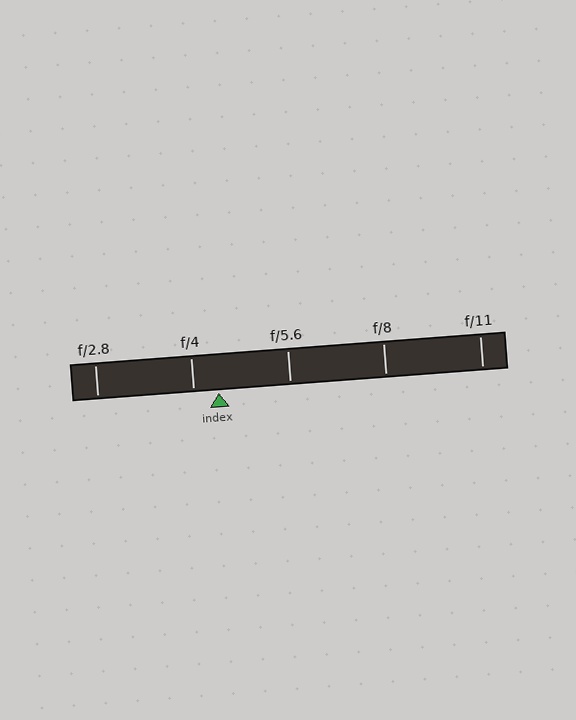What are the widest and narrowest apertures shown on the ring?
The widest aperture shown is f/2.8 and the narrowest is f/11.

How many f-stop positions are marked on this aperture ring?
There are 5 f-stop positions marked.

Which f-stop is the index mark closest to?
The index mark is closest to f/4.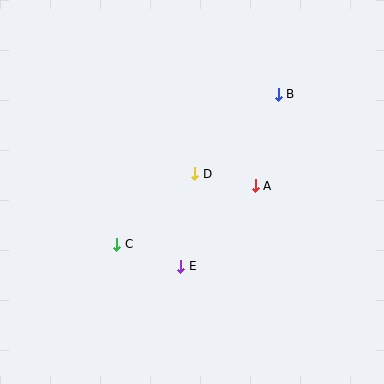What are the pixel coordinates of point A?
Point A is at (255, 186).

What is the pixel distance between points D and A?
The distance between D and A is 62 pixels.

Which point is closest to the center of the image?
Point D at (195, 174) is closest to the center.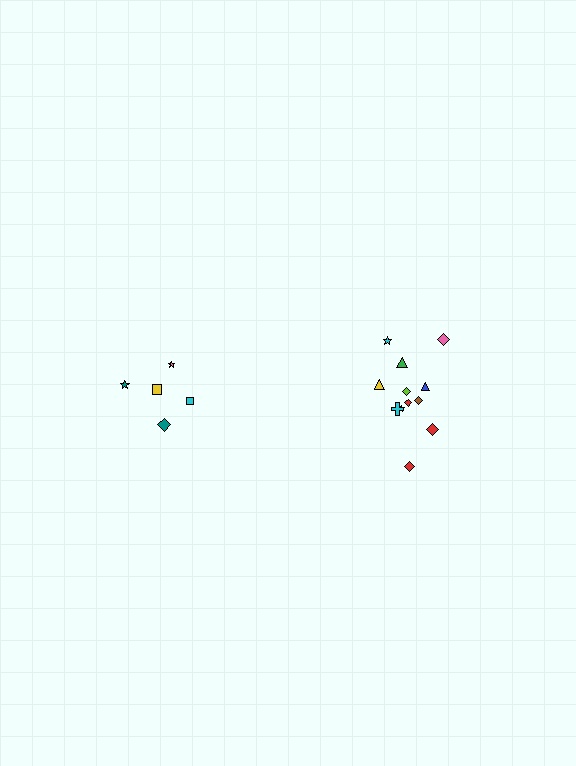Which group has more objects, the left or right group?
The right group.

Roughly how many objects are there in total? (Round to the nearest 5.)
Roughly 15 objects in total.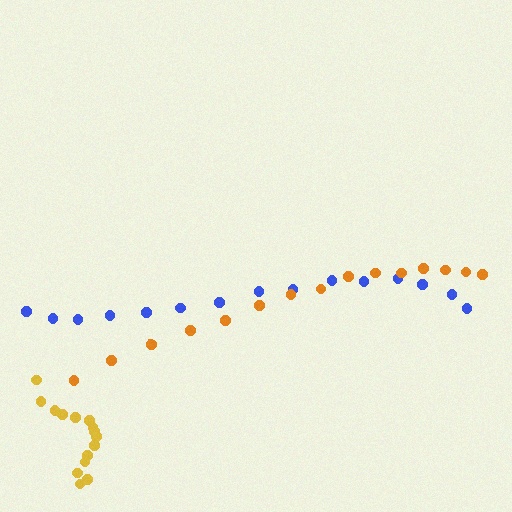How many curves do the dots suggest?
There are 3 distinct paths.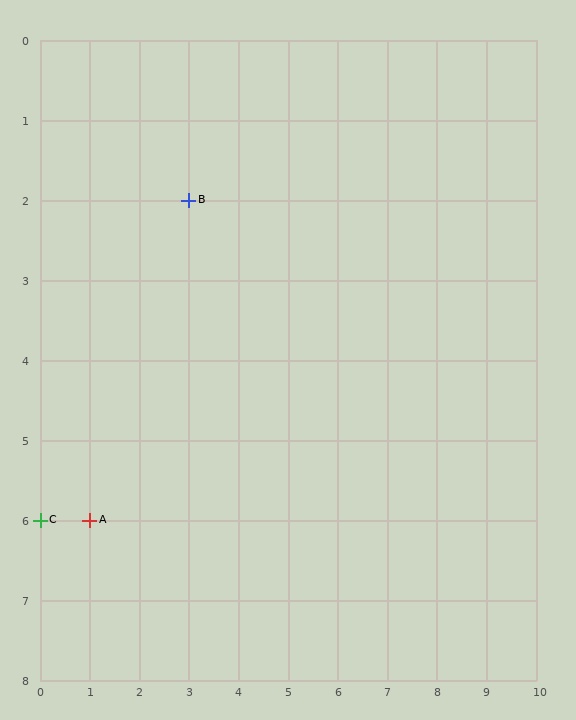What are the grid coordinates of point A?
Point A is at grid coordinates (1, 6).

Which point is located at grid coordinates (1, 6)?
Point A is at (1, 6).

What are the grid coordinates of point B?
Point B is at grid coordinates (3, 2).